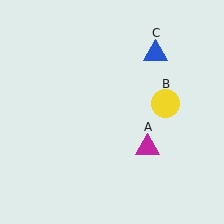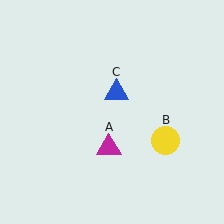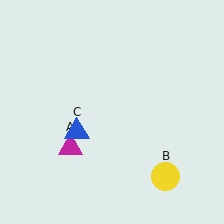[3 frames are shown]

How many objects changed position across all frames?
3 objects changed position: magenta triangle (object A), yellow circle (object B), blue triangle (object C).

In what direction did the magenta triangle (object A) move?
The magenta triangle (object A) moved left.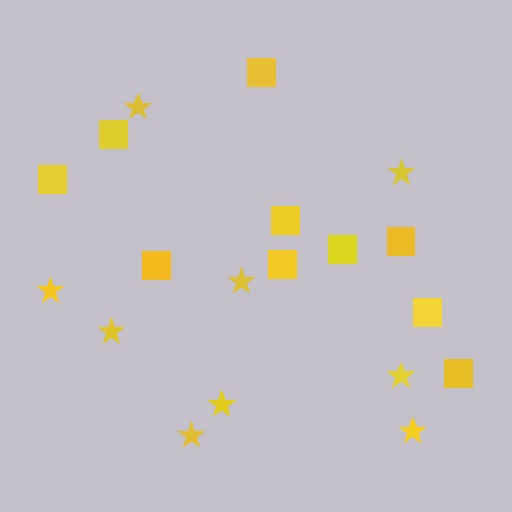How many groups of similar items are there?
There are 2 groups: one group of stars (9) and one group of squares (10).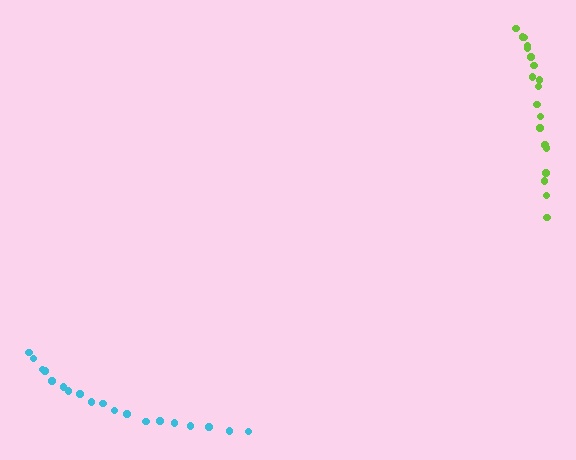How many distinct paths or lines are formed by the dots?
There are 2 distinct paths.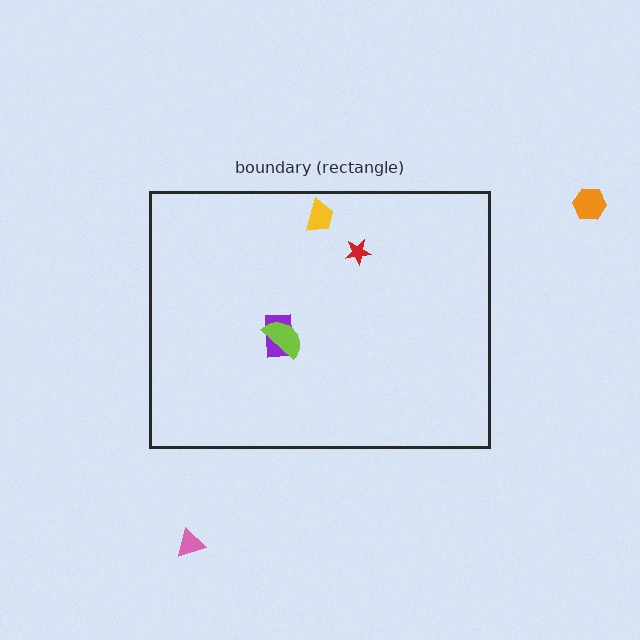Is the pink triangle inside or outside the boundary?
Outside.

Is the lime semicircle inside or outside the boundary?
Inside.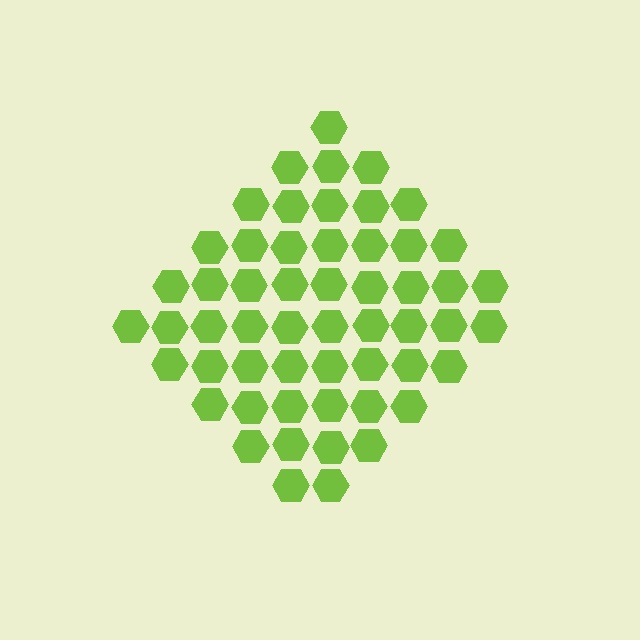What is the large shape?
The large shape is a diamond.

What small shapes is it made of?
It is made of small hexagons.